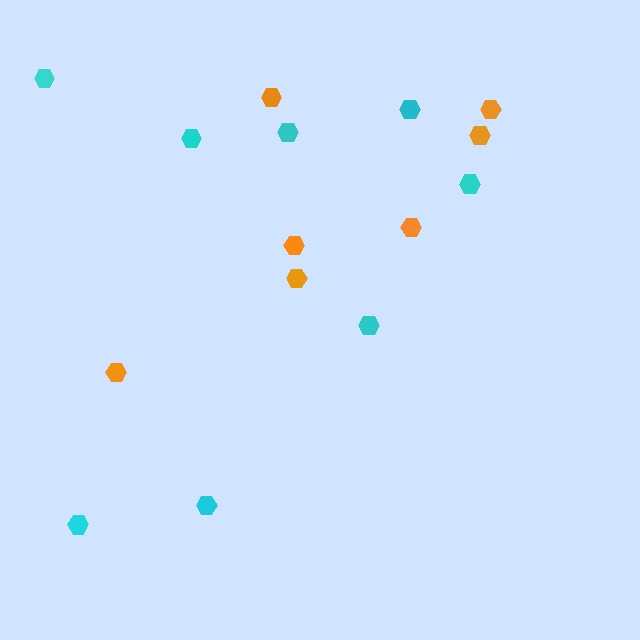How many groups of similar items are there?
There are 2 groups: one group of orange hexagons (7) and one group of cyan hexagons (8).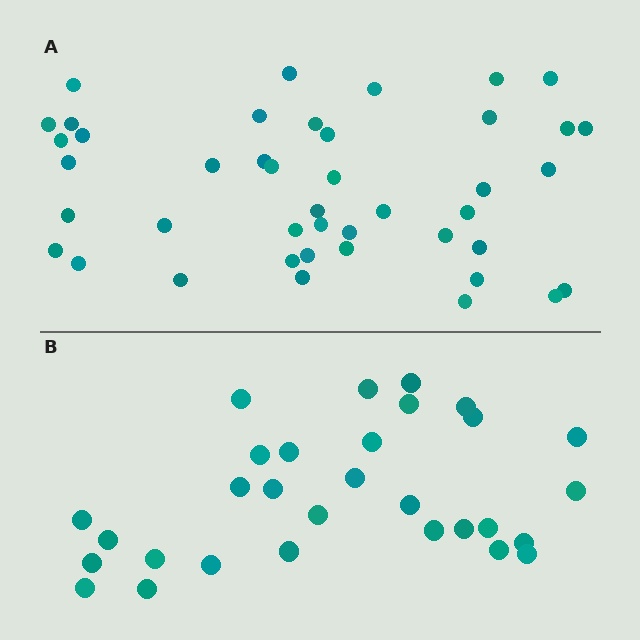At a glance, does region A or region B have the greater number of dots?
Region A (the top region) has more dots.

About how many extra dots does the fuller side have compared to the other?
Region A has approximately 15 more dots than region B.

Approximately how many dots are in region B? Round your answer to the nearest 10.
About 30 dots.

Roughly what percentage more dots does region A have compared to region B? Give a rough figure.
About 45% more.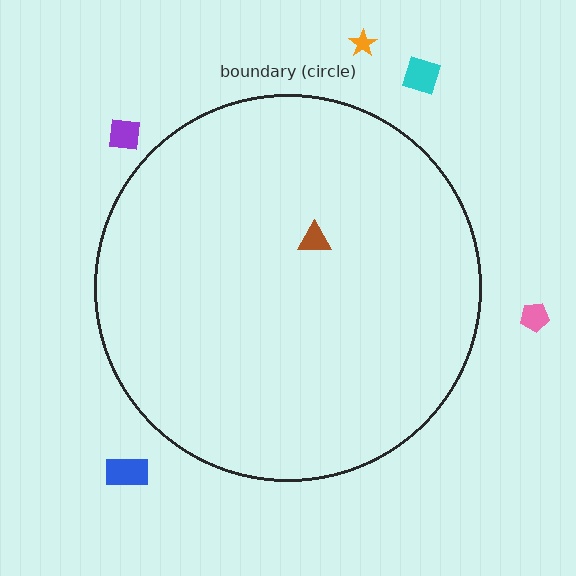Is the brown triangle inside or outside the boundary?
Inside.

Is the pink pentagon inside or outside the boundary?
Outside.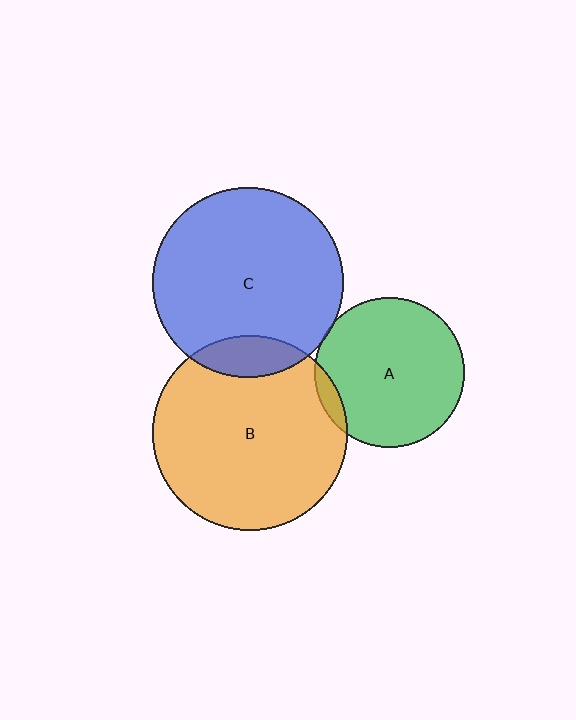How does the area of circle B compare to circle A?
Approximately 1.7 times.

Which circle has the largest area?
Circle B (orange).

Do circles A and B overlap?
Yes.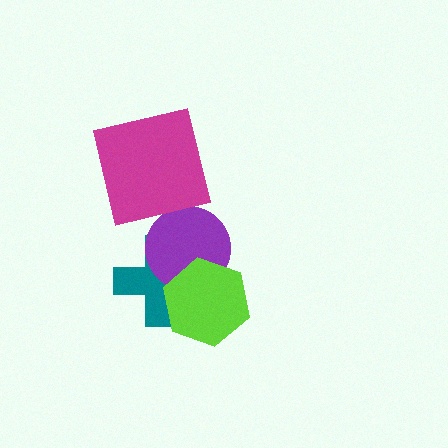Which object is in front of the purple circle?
The lime hexagon is in front of the purple circle.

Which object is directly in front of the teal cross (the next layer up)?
The purple circle is directly in front of the teal cross.